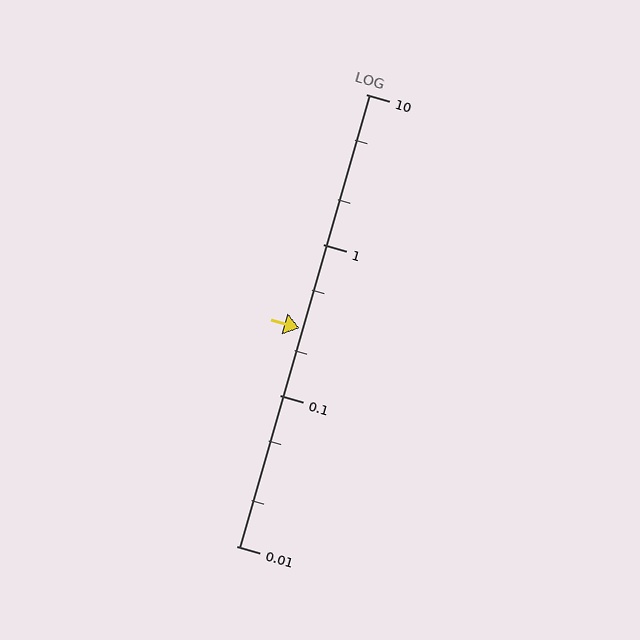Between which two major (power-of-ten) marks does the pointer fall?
The pointer is between 0.1 and 1.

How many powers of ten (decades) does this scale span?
The scale spans 3 decades, from 0.01 to 10.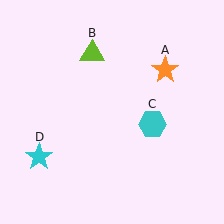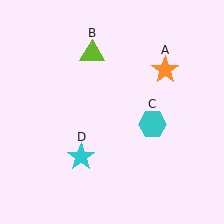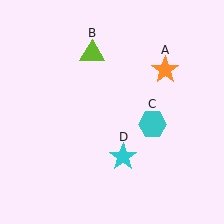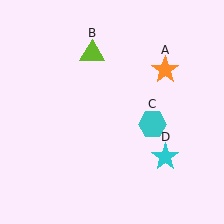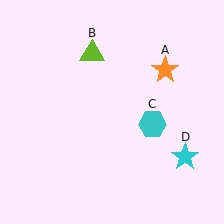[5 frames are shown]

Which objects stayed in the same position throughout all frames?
Orange star (object A) and lime triangle (object B) and cyan hexagon (object C) remained stationary.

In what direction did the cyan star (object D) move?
The cyan star (object D) moved right.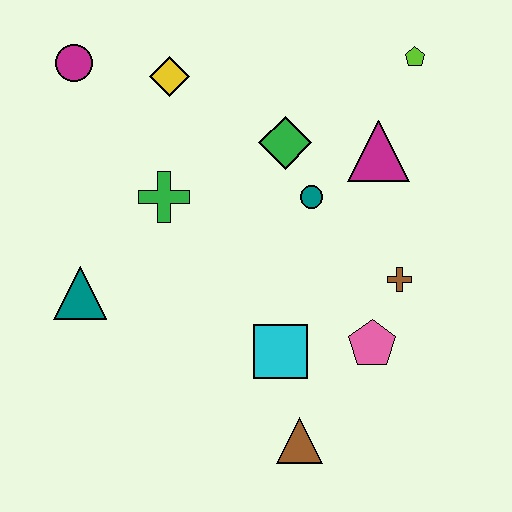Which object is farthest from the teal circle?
The magenta circle is farthest from the teal circle.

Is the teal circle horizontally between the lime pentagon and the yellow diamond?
Yes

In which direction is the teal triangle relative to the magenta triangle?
The teal triangle is to the left of the magenta triangle.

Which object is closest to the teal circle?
The green diamond is closest to the teal circle.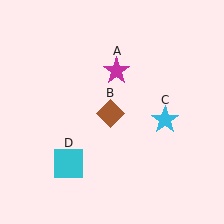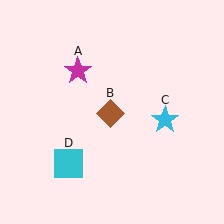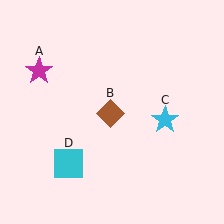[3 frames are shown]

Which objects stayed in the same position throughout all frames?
Brown diamond (object B) and cyan star (object C) and cyan square (object D) remained stationary.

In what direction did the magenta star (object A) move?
The magenta star (object A) moved left.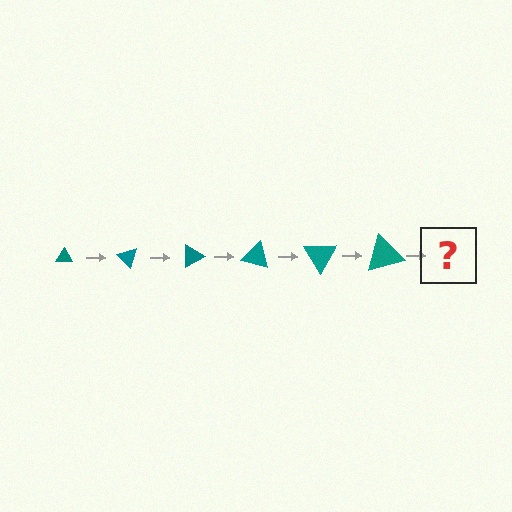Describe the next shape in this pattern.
It should be a triangle, larger than the previous one and rotated 270 degrees from the start.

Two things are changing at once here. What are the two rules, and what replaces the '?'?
The two rules are that the triangle grows larger each step and it rotates 45 degrees each step. The '?' should be a triangle, larger than the previous one and rotated 270 degrees from the start.